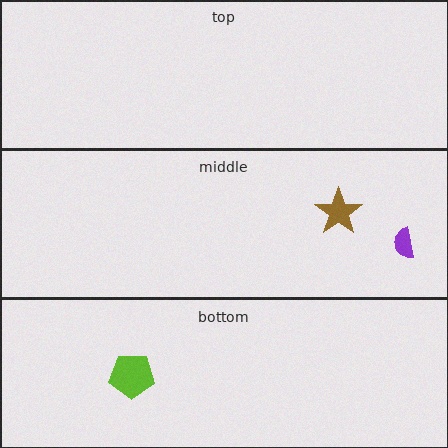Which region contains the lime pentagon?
The bottom region.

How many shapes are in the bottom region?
1.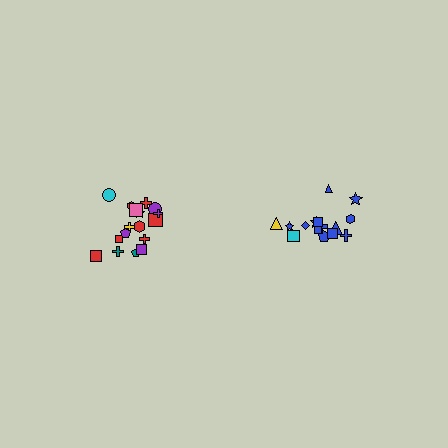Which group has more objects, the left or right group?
The left group.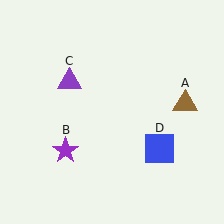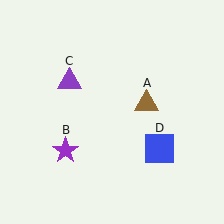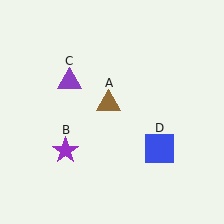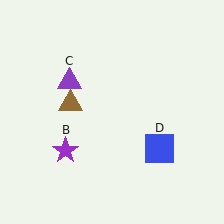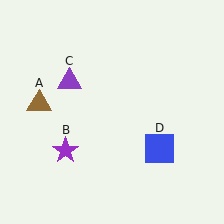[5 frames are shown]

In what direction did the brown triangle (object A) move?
The brown triangle (object A) moved left.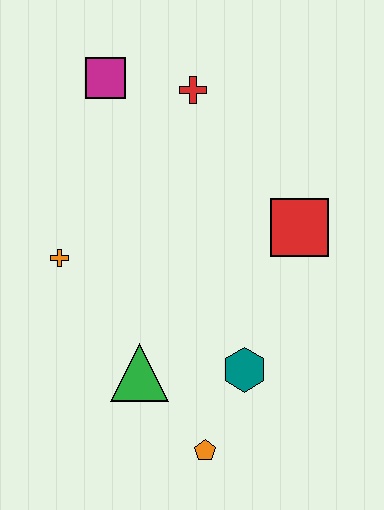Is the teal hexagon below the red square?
Yes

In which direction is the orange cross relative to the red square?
The orange cross is to the left of the red square.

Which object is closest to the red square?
The teal hexagon is closest to the red square.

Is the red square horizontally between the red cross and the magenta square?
No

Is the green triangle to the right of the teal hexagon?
No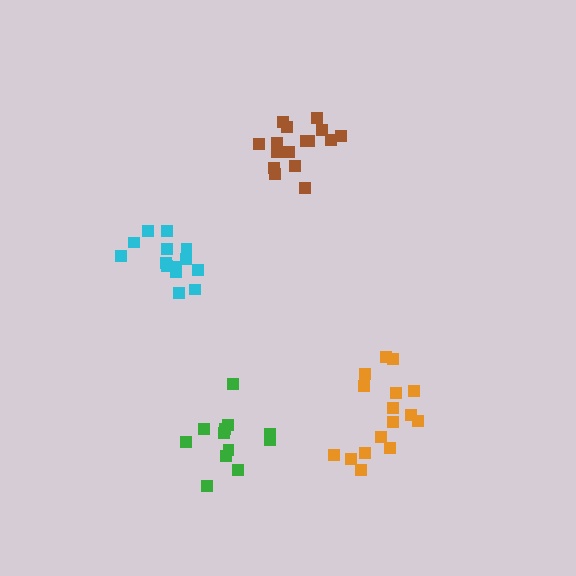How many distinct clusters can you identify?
There are 4 distinct clusters.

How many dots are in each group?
Group 1: 16 dots, Group 2: 12 dots, Group 3: 14 dots, Group 4: 16 dots (58 total).